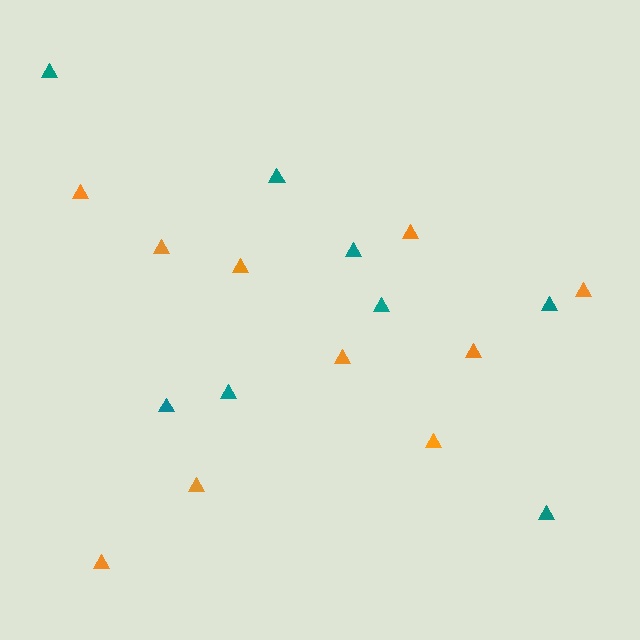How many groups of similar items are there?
There are 2 groups: one group of teal triangles (8) and one group of orange triangles (10).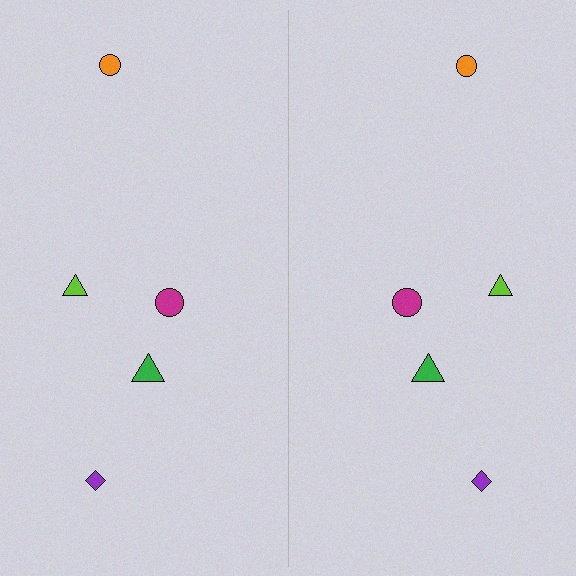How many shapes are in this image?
There are 10 shapes in this image.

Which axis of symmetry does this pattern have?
The pattern has a vertical axis of symmetry running through the center of the image.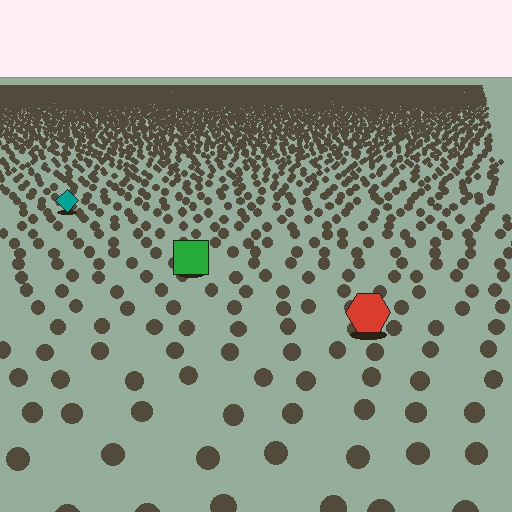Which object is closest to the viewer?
The red hexagon is closest. The texture marks near it are larger and more spread out.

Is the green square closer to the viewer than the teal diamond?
Yes. The green square is closer — you can tell from the texture gradient: the ground texture is coarser near it.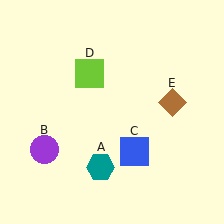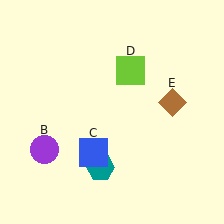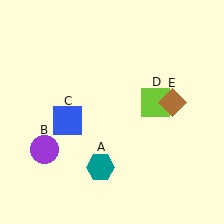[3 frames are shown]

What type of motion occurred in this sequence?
The blue square (object C), lime square (object D) rotated clockwise around the center of the scene.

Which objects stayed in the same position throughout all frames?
Teal hexagon (object A) and purple circle (object B) and brown diamond (object E) remained stationary.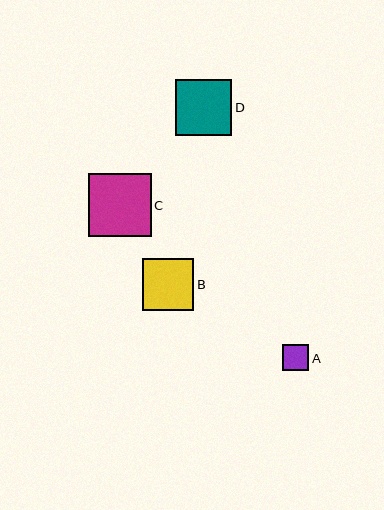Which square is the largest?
Square C is the largest with a size of approximately 63 pixels.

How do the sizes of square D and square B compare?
Square D and square B are approximately the same size.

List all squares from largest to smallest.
From largest to smallest: C, D, B, A.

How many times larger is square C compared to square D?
Square C is approximately 1.1 times the size of square D.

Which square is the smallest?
Square A is the smallest with a size of approximately 26 pixels.